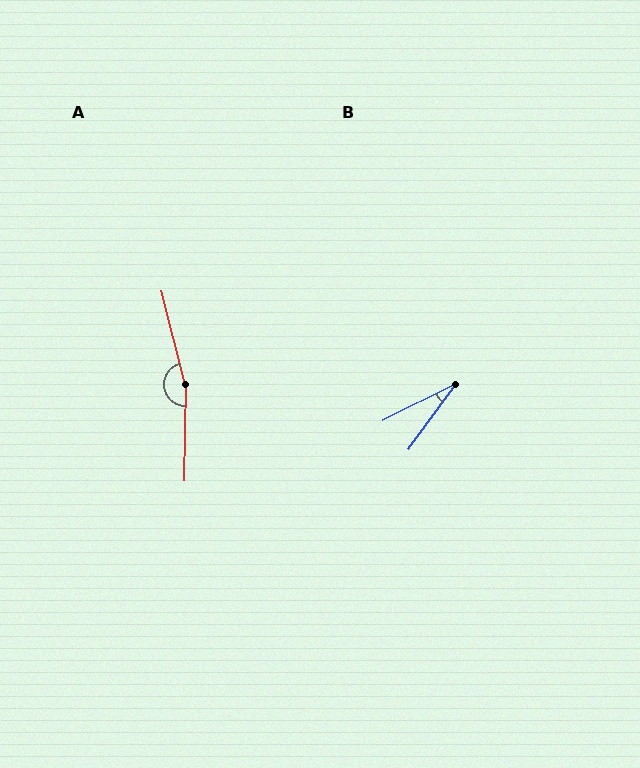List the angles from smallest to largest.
B (27°), A (165°).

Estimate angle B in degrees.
Approximately 27 degrees.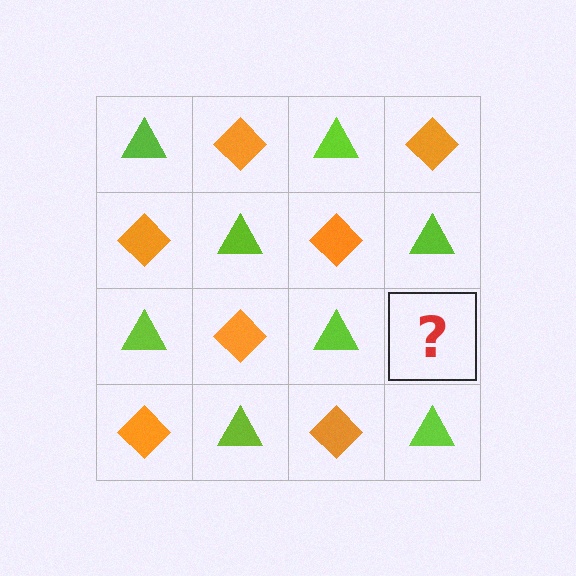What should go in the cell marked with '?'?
The missing cell should contain an orange diamond.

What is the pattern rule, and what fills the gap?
The rule is that it alternates lime triangle and orange diamond in a checkerboard pattern. The gap should be filled with an orange diamond.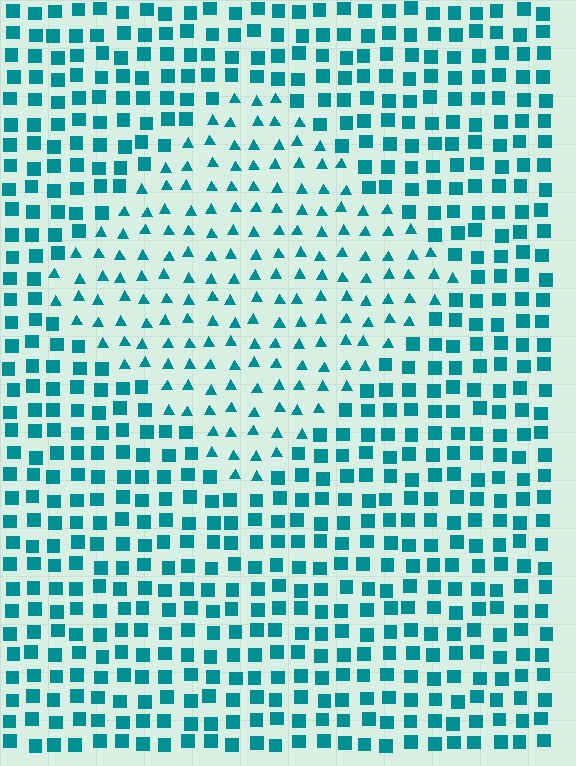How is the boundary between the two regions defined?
The boundary is defined by a change in element shape: triangles inside vs. squares outside. All elements share the same color and spacing.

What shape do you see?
I see a diamond.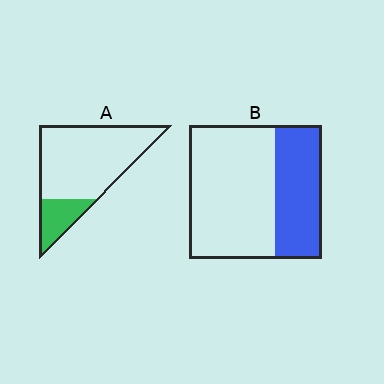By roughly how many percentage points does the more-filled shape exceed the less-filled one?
By roughly 15 percentage points (B over A).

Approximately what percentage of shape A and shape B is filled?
A is approximately 20% and B is approximately 35%.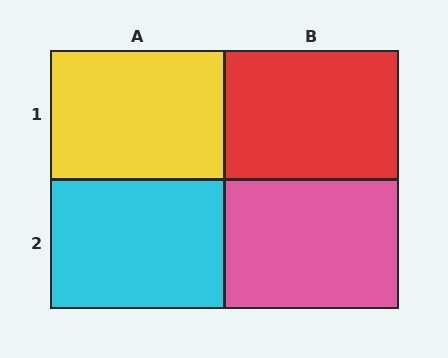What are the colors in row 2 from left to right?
Cyan, pink.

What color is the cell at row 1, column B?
Red.